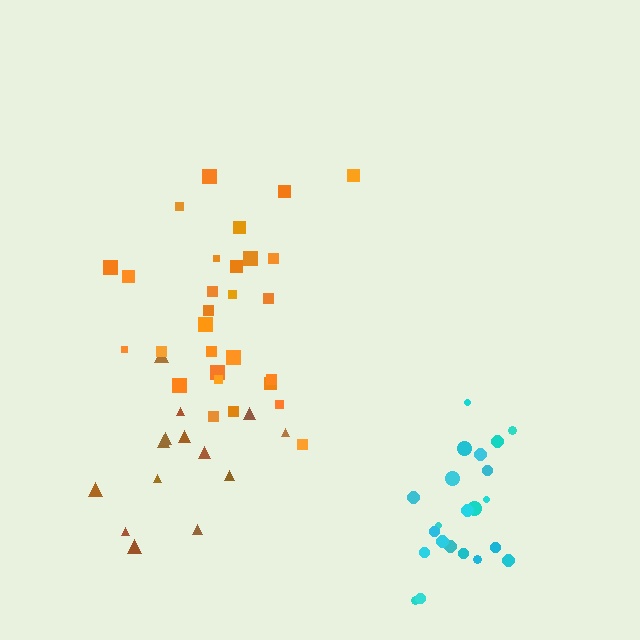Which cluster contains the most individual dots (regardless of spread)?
Orange (29).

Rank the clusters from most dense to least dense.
cyan, orange, brown.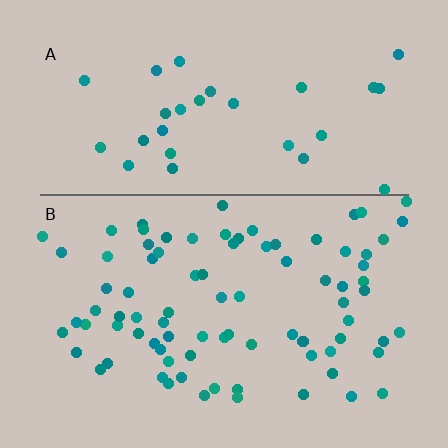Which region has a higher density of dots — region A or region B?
B (the bottom).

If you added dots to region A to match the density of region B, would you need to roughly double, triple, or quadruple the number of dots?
Approximately triple.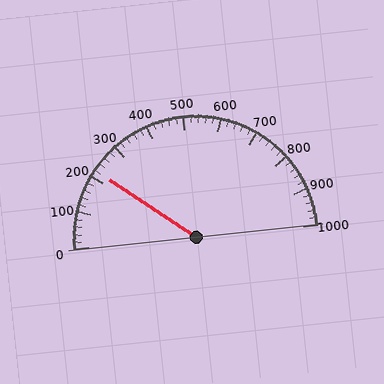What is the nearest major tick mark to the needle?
The nearest major tick mark is 200.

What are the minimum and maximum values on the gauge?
The gauge ranges from 0 to 1000.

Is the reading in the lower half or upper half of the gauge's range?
The reading is in the lower half of the range (0 to 1000).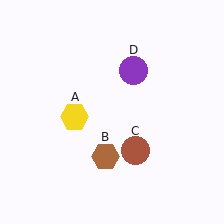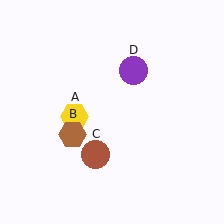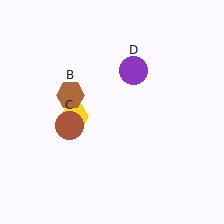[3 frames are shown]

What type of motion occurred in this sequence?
The brown hexagon (object B), brown circle (object C) rotated clockwise around the center of the scene.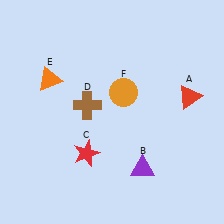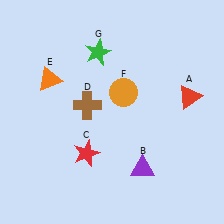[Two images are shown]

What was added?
A green star (G) was added in Image 2.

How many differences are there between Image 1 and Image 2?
There is 1 difference between the two images.